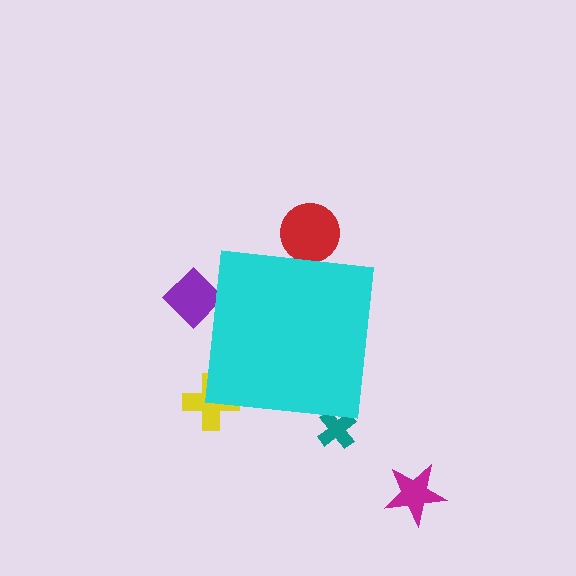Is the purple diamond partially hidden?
Yes, the purple diamond is partially hidden behind the cyan square.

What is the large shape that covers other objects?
A cyan square.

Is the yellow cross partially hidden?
Yes, the yellow cross is partially hidden behind the cyan square.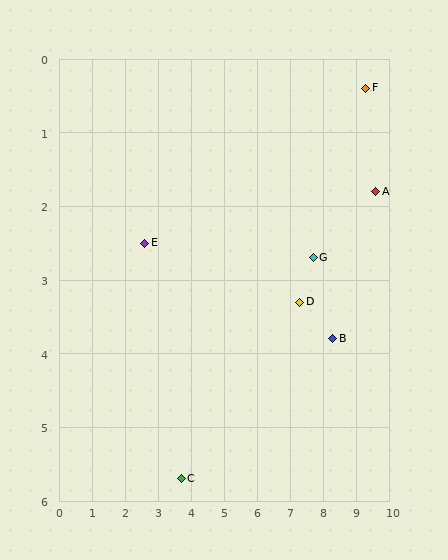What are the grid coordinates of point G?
Point G is at approximately (7.7, 2.7).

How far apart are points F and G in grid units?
Points F and G are about 2.8 grid units apart.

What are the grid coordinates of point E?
Point E is at approximately (2.6, 2.5).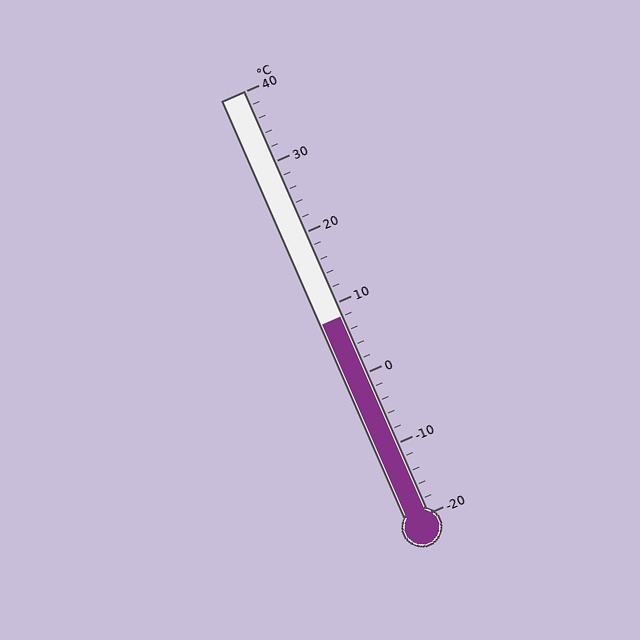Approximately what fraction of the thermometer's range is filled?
The thermometer is filled to approximately 45% of its range.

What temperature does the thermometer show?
The thermometer shows approximately 8°C.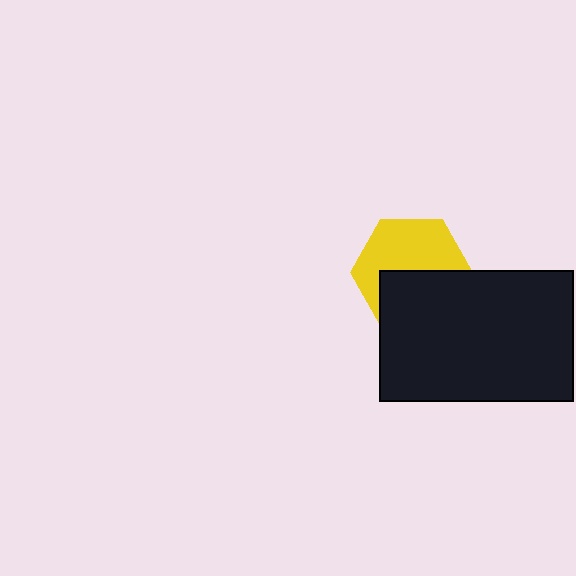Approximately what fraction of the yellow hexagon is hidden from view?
Roughly 45% of the yellow hexagon is hidden behind the black rectangle.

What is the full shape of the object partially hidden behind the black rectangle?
The partially hidden object is a yellow hexagon.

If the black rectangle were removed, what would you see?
You would see the complete yellow hexagon.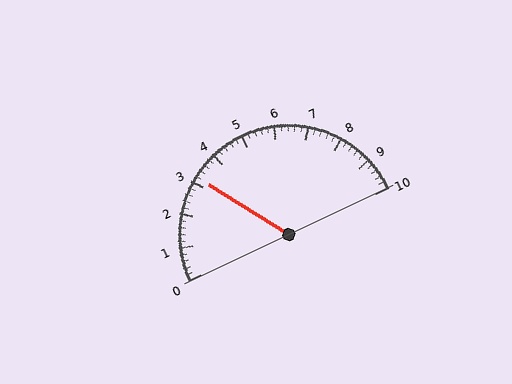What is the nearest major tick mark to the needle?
The nearest major tick mark is 3.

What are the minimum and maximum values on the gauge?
The gauge ranges from 0 to 10.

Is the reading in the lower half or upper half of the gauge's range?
The reading is in the lower half of the range (0 to 10).